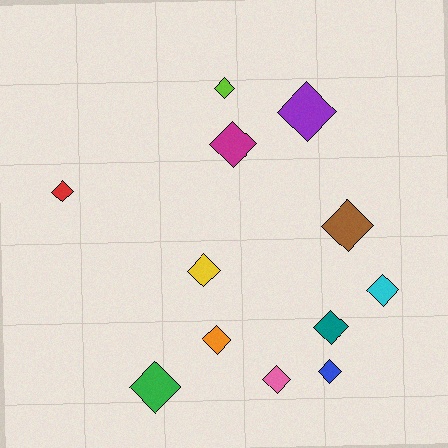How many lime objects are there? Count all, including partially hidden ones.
There is 1 lime object.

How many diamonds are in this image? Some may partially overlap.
There are 12 diamonds.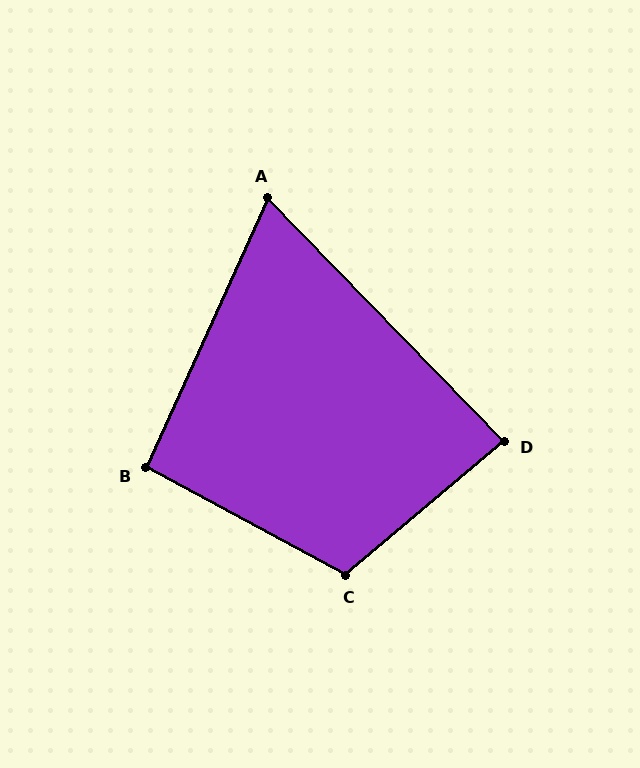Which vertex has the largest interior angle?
C, at approximately 111 degrees.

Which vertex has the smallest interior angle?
A, at approximately 69 degrees.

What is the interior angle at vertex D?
Approximately 86 degrees (approximately right).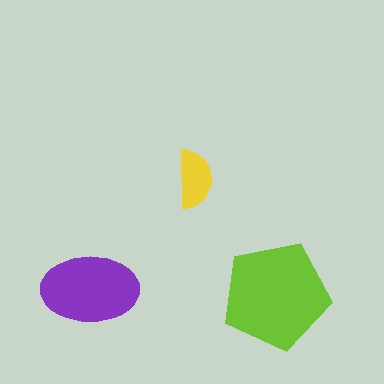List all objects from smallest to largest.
The yellow semicircle, the purple ellipse, the lime pentagon.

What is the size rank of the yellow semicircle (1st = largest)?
3rd.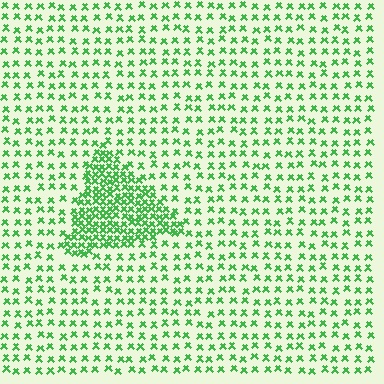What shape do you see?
I see a triangle.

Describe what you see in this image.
The image contains small green elements arranged at two different densities. A triangle-shaped region is visible where the elements are more densely packed than the surrounding area.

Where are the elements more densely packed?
The elements are more densely packed inside the triangle boundary.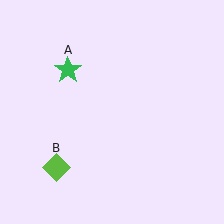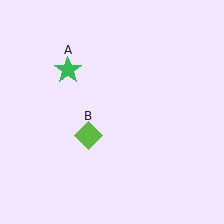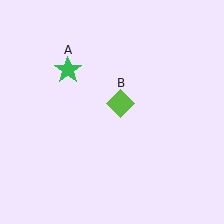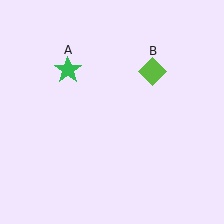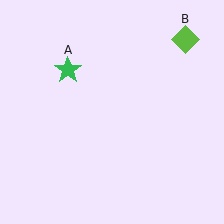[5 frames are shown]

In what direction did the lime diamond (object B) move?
The lime diamond (object B) moved up and to the right.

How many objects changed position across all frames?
1 object changed position: lime diamond (object B).